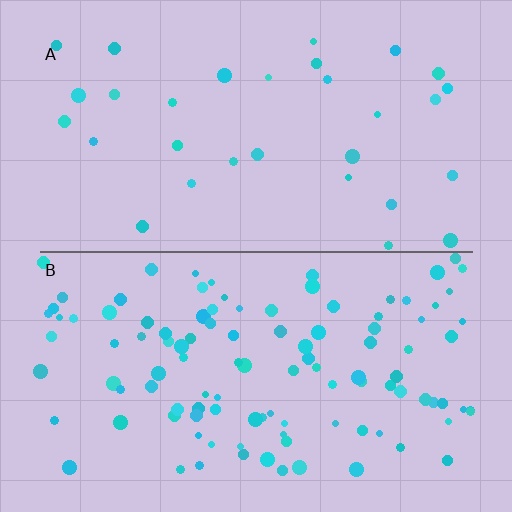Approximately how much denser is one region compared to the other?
Approximately 3.6× — region B over region A.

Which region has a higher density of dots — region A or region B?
B (the bottom).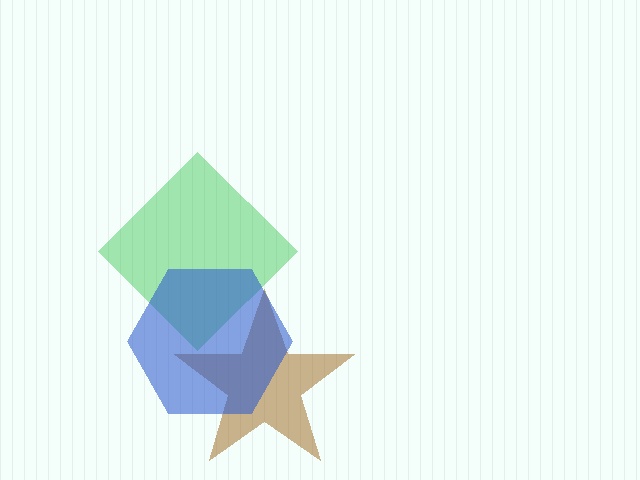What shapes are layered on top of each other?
The layered shapes are: a green diamond, a brown star, a blue hexagon.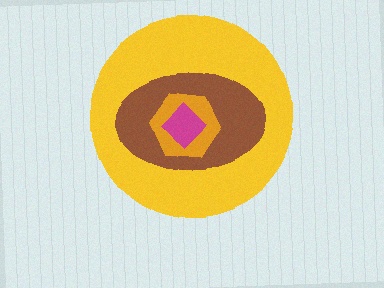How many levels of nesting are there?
4.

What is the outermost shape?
The yellow circle.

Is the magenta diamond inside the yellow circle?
Yes.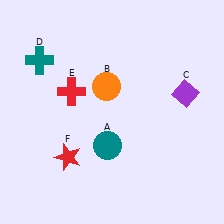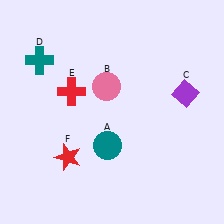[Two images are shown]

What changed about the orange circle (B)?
In Image 1, B is orange. In Image 2, it changed to pink.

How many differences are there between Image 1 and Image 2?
There is 1 difference between the two images.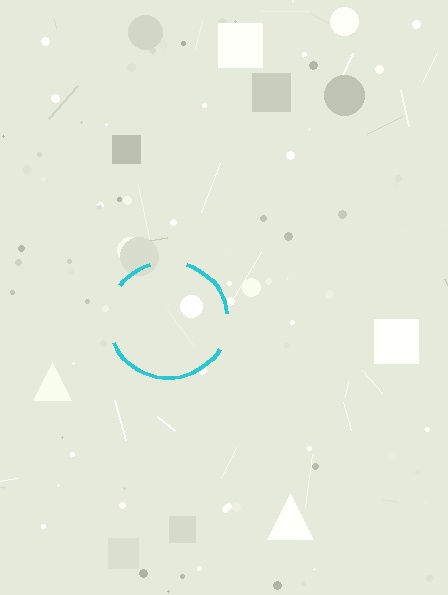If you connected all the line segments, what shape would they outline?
They would outline a circle.